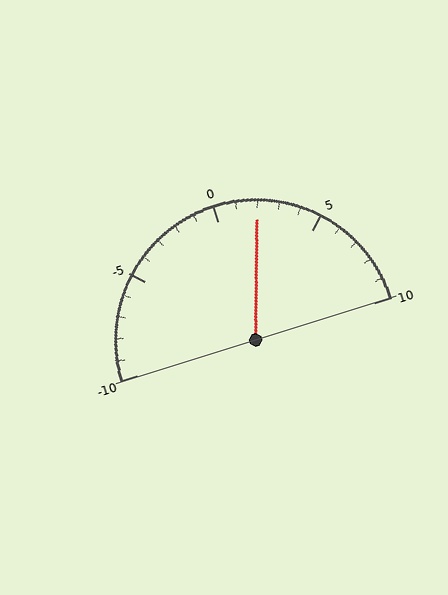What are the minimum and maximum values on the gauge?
The gauge ranges from -10 to 10.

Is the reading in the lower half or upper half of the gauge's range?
The reading is in the upper half of the range (-10 to 10).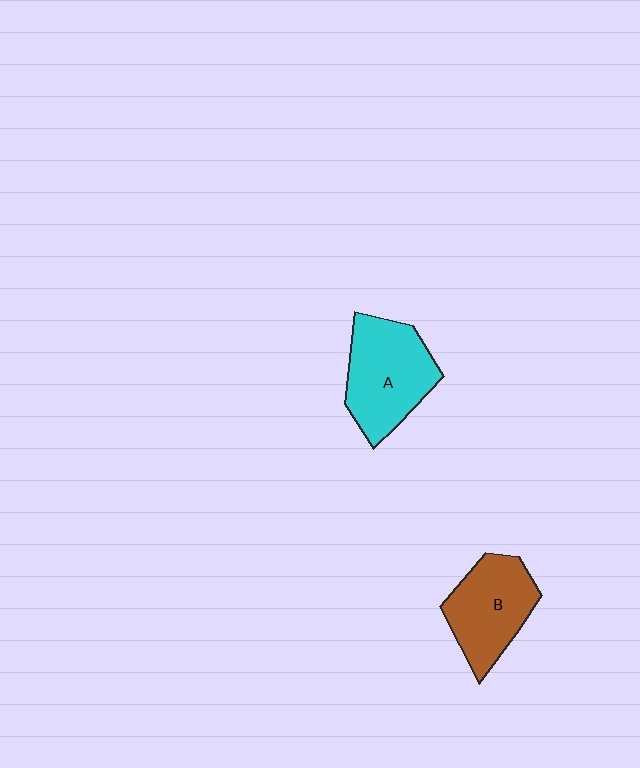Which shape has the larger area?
Shape A (cyan).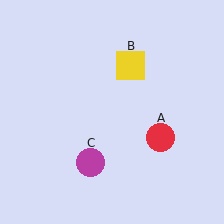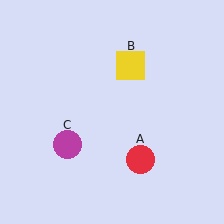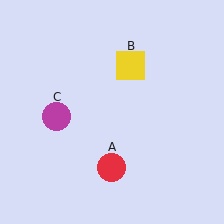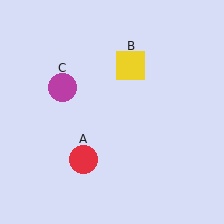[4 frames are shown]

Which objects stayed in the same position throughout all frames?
Yellow square (object B) remained stationary.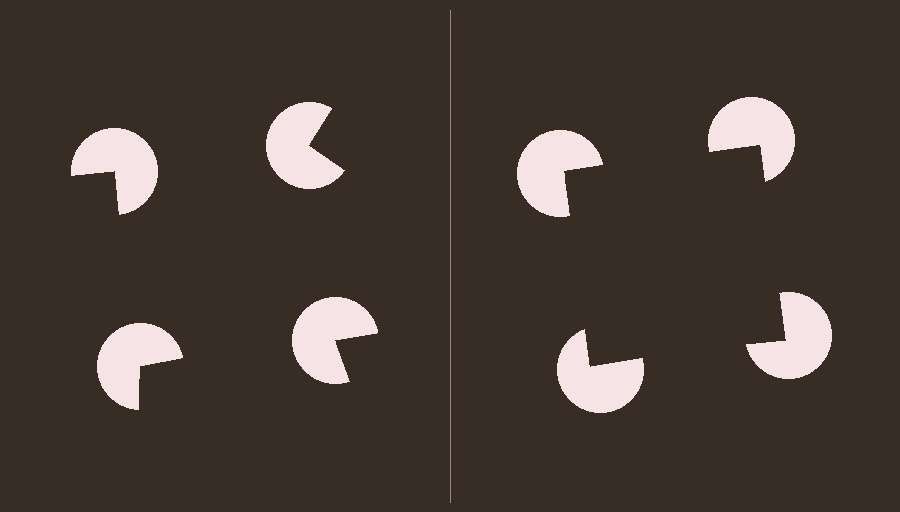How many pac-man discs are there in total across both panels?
8 — 4 on each side.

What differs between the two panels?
The pac-man discs are positioned identically on both sides; only the wedge orientations differ. On the right they align to a square; on the left they are misaligned.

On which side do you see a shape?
An illusory square appears on the right side. On the left side the wedge cuts are rotated, so no coherent shape forms.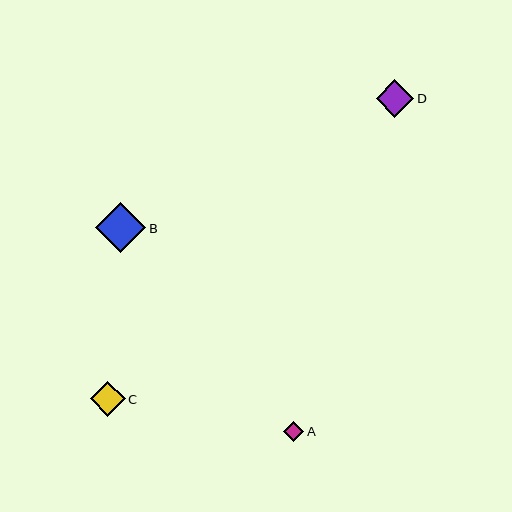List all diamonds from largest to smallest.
From largest to smallest: B, D, C, A.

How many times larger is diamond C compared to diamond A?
Diamond C is approximately 1.7 times the size of diamond A.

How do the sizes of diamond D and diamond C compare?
Diamond D and diamond C are approximately the same size.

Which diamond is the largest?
Diamond B is the largest with a size of approximately 50 pixels.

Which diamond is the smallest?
Diamond A is the smallest with a size of approximately 20 pixels.